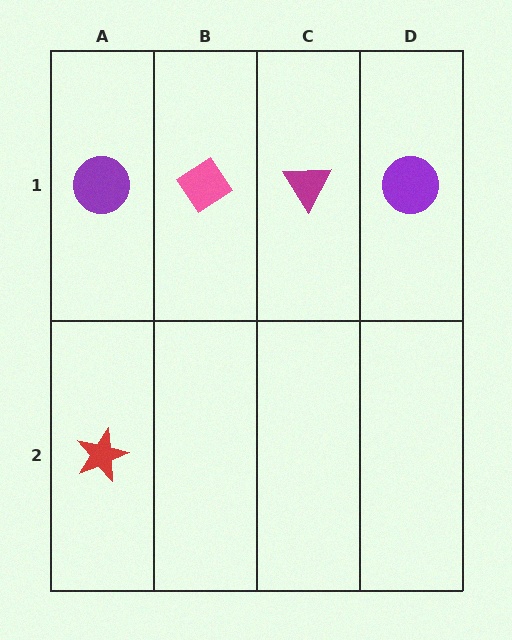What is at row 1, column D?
A purple circle.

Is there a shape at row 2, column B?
No, that cell is empty.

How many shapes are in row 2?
1 shape.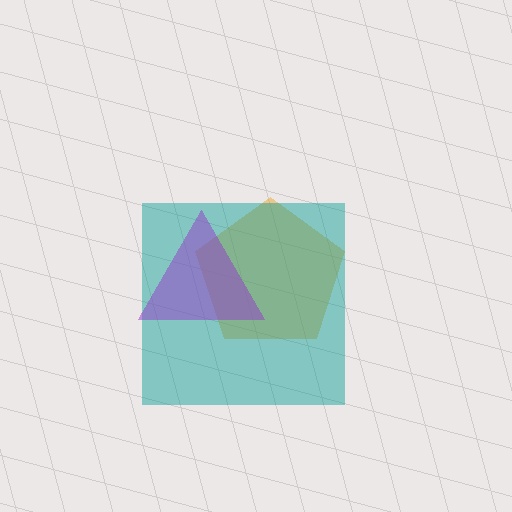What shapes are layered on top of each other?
The layered shapes are: an orange pentagon, a teal square, a purple triangle.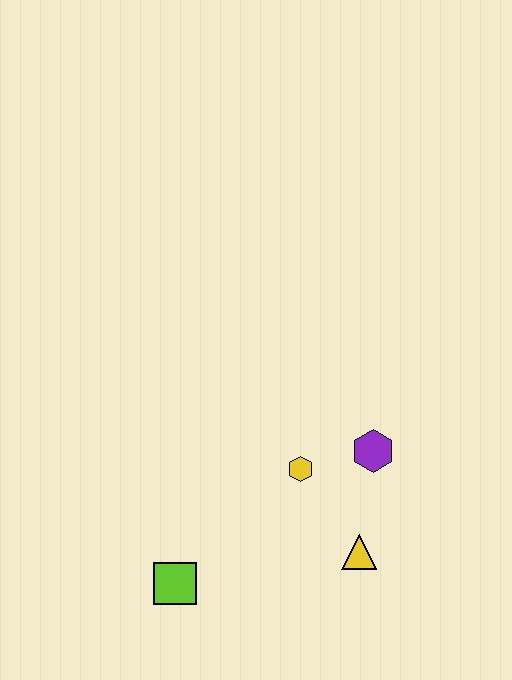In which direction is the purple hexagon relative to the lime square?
The purple hexagon is to the right of the lime square.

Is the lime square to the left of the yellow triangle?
Yes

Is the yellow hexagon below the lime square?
No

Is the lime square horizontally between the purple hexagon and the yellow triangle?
No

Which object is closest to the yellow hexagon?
The purple hexagon is closest to the yellow hexagon.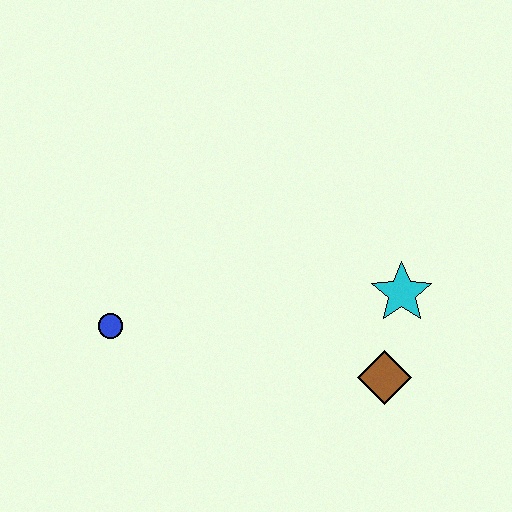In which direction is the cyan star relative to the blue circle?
The cyan star is to the right of the blue circle.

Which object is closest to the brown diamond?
The cyan star is closest to the brown diamond.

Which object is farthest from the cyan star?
The blue circle is farthest from the cyan star.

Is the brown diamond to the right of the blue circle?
Yes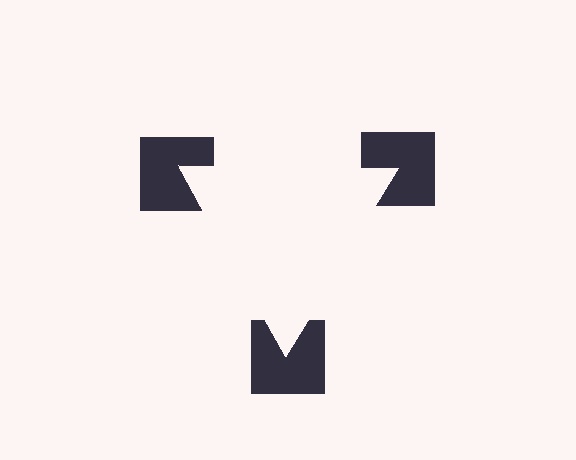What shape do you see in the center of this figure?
An illusory triangle — its edges are inferred from the aligned wedge cuts in the notched squares, not physically drawn.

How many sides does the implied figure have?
3 sides.